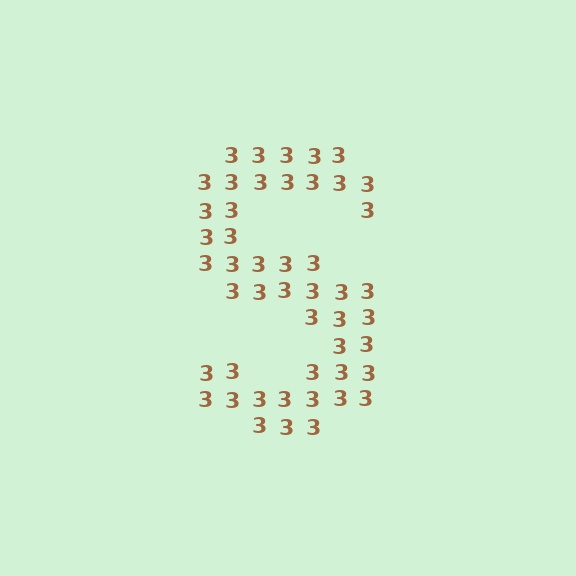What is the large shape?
The large shape is the letter S.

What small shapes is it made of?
It is made of small digit 3's.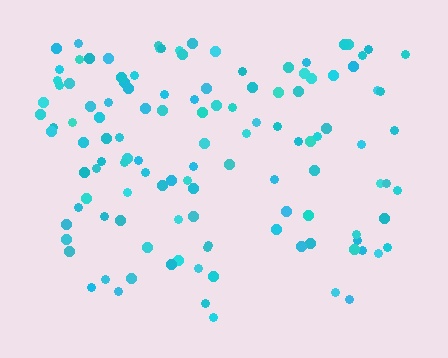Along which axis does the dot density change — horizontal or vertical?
Vertical.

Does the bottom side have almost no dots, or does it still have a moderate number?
Still a moderate number, just noticeably fewer than the top.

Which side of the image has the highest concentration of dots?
The top.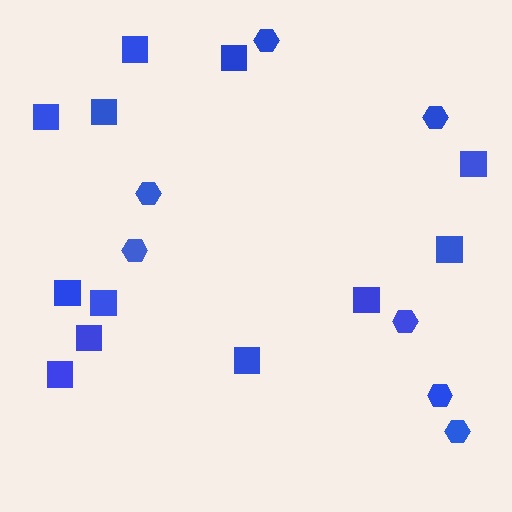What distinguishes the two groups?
There are 2 groups: one group of squares (12) and one group of hexagons (7).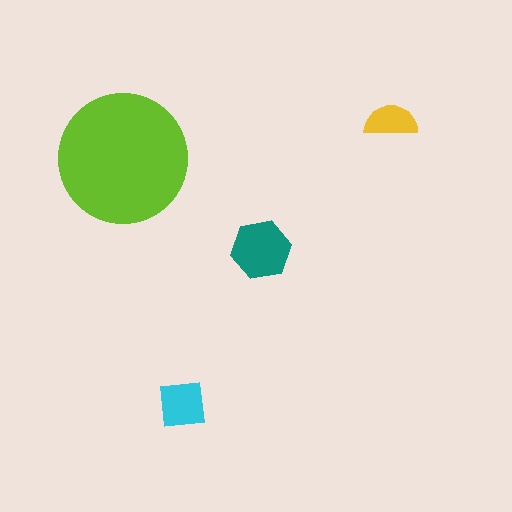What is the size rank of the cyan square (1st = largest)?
3rd.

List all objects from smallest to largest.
The yellow semicircle, the cyan square, the teal hexagon, the lime circle.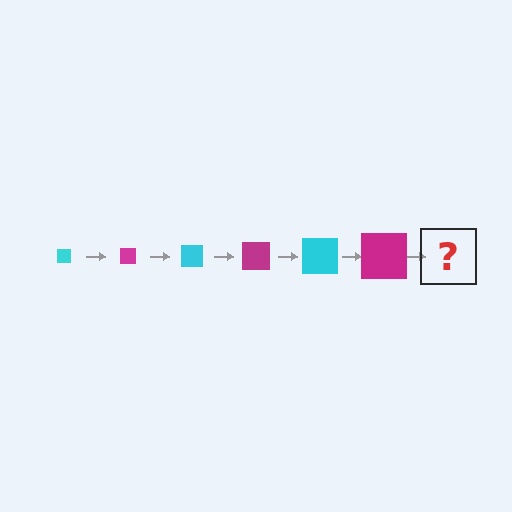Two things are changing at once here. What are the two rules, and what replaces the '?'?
The two rules are that the square grows larger each step and the color cycles through cyan and magenta. The '?' should be a cyan square, larger than the previous one.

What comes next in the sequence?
The next element should be a cyan square, larger than the previous one.